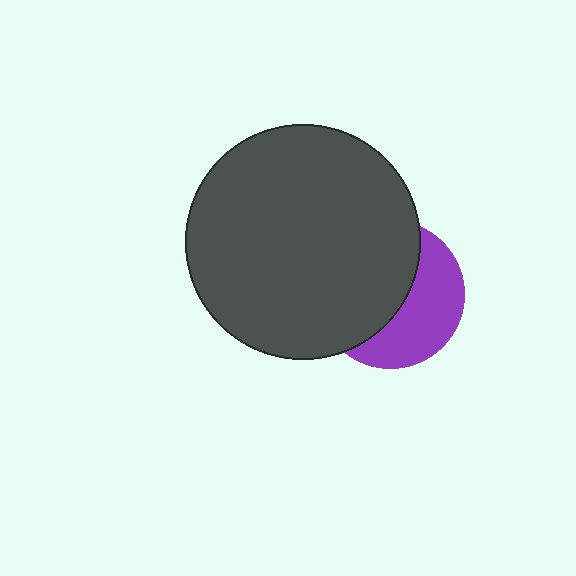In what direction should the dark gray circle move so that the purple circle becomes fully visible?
The dark gray circle should move left. That is the shortest direction to clear the overlap and leave the purple circle fully visible.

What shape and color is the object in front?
The object in front is a dark gray circle.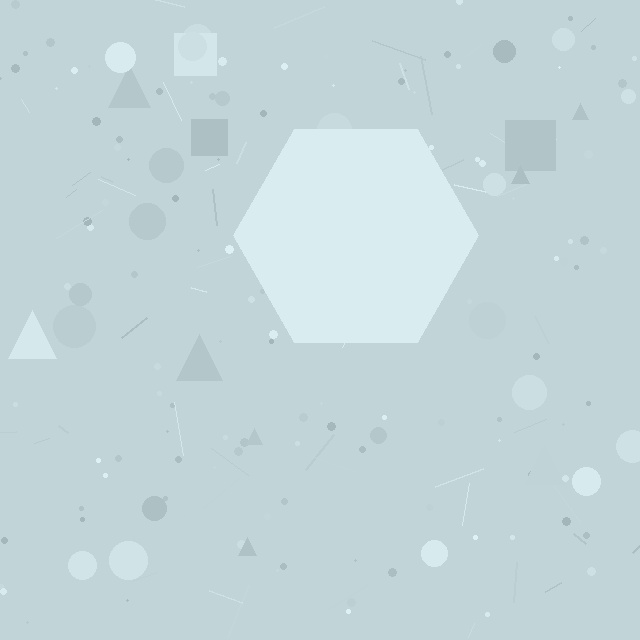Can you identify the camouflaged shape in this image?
The camouflaged shape is a hexagon.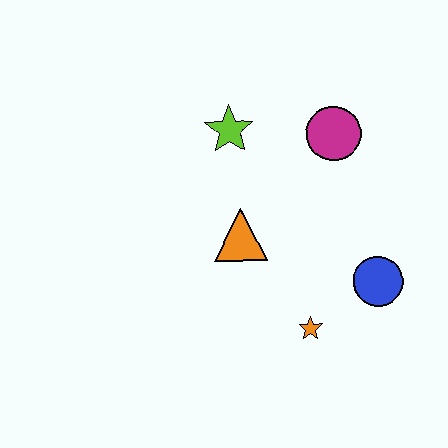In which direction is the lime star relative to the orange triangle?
The lime star is above the orange triangle.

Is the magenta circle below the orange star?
No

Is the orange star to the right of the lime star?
Yes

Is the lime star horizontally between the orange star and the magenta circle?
No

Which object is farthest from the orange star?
The lime star is farthest from the orange star.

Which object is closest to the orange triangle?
The lime star is closest to the orange triangle.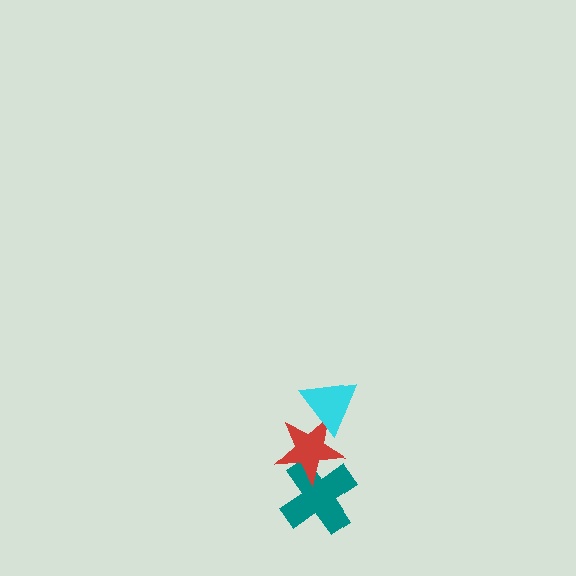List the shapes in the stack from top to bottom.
From top to bottom: the cyan triangle, the red star, the teal cross.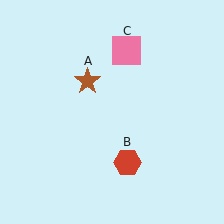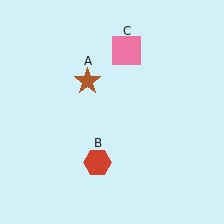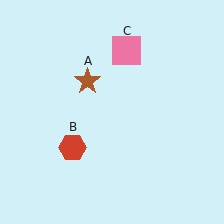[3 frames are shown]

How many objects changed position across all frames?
1 object changed position: red hexagon (object B).